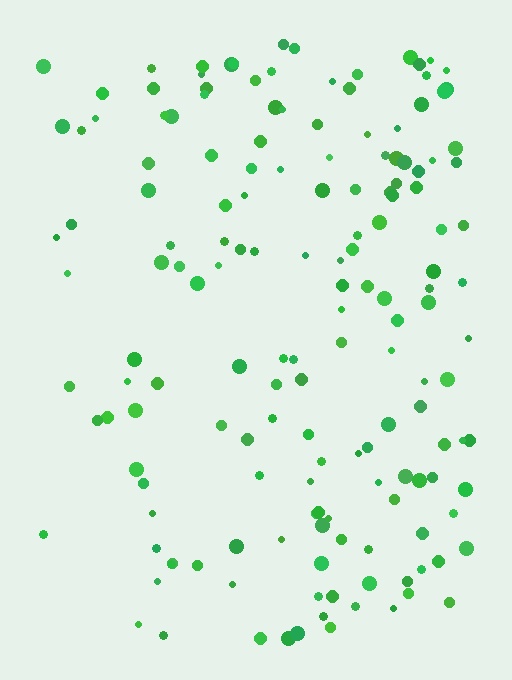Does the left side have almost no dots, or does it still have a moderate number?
Still a moderate number, just noticeably fewer than the right.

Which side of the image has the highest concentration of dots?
The right.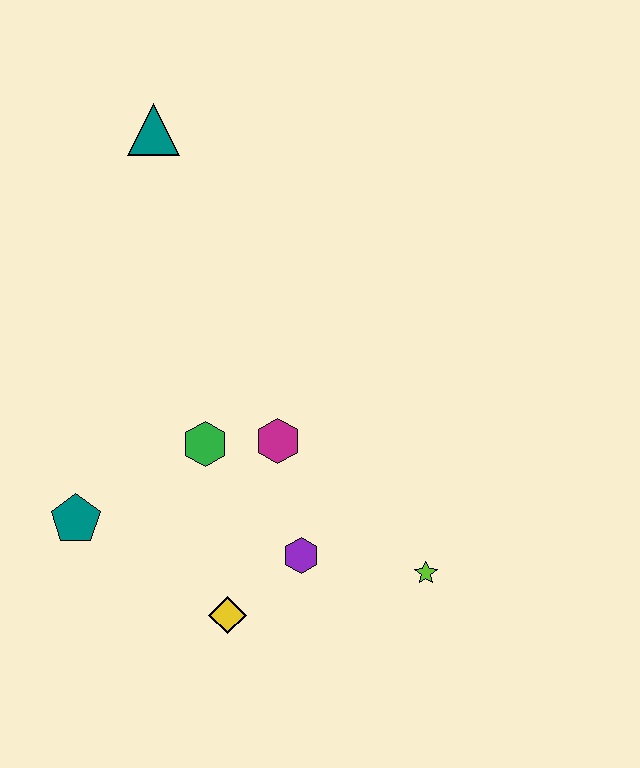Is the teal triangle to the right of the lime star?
No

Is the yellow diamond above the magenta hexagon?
No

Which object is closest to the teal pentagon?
The green hexagon is closest to the teal pentagon.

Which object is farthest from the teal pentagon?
The teal triangle is farthest from the teal pentagon.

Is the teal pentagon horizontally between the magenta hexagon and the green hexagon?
No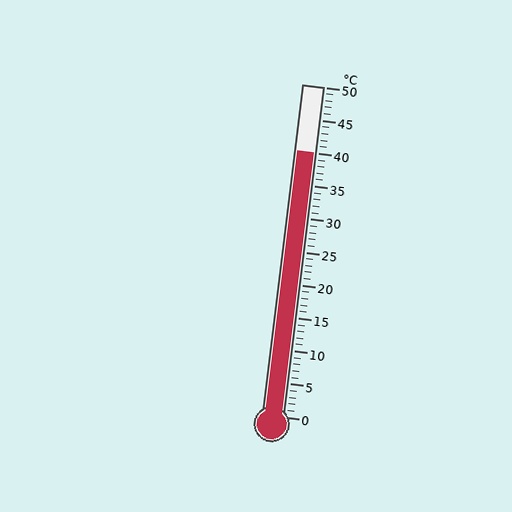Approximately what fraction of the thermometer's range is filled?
The thermometer is filled to approximately 80% of its range.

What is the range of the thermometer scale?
The thermometer scale ranges from 0°C to 50°C.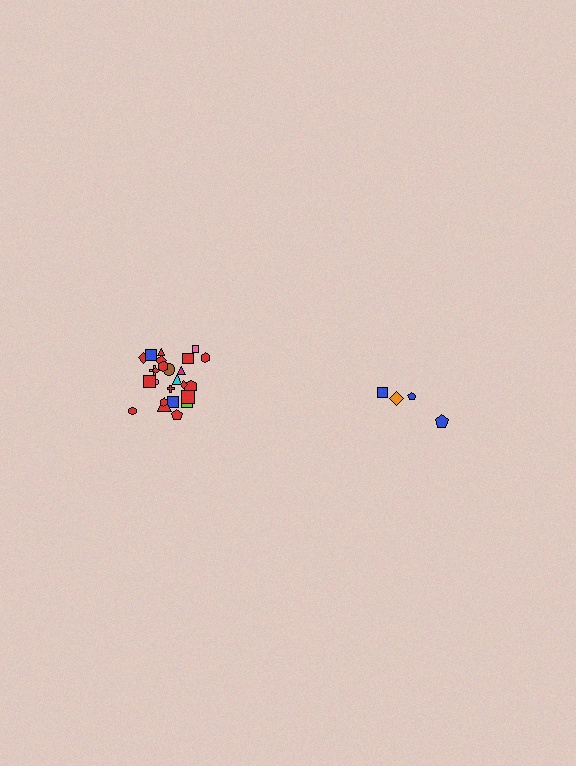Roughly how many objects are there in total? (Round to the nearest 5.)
Roughly 30 objects in total.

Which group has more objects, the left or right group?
The left group.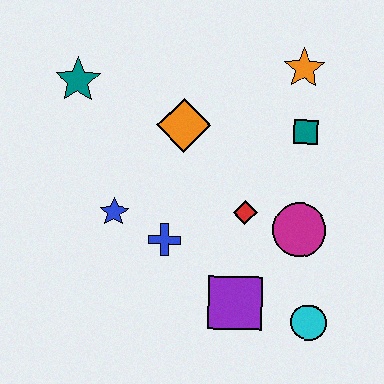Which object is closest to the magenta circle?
The red diamond is closest to the magenta circle.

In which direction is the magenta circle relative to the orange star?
The magenta circle is below the orange star.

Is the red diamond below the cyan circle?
No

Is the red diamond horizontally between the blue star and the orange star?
Yes